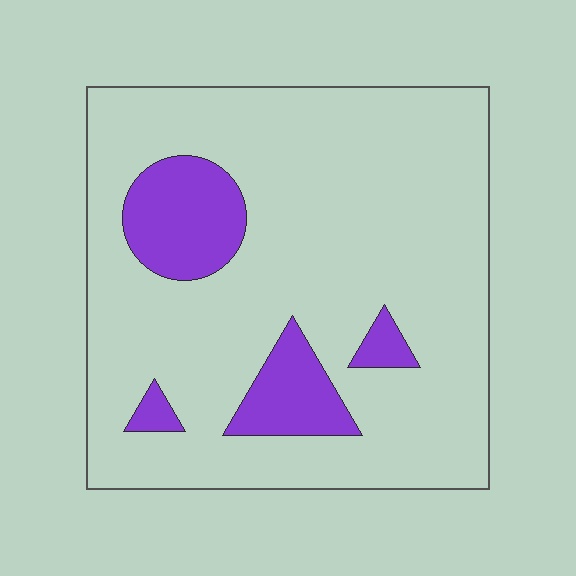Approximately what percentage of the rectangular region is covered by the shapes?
Approximately 15%.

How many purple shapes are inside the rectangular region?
4.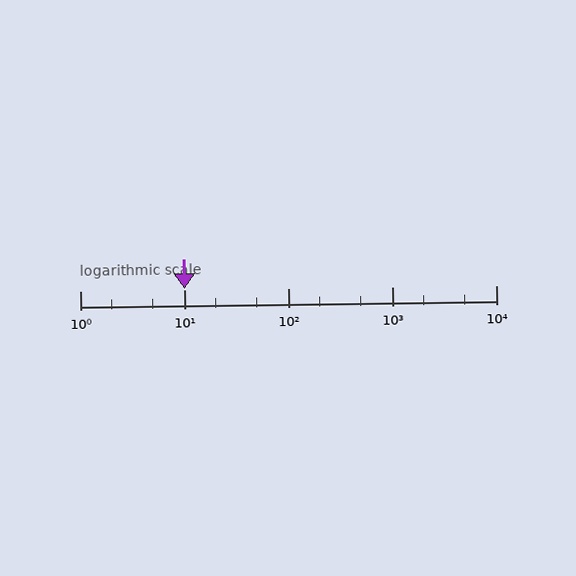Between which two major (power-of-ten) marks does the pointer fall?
The pointer is between 10 and 100.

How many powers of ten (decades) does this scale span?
The scale spans 4 decades, from 1 to 10000.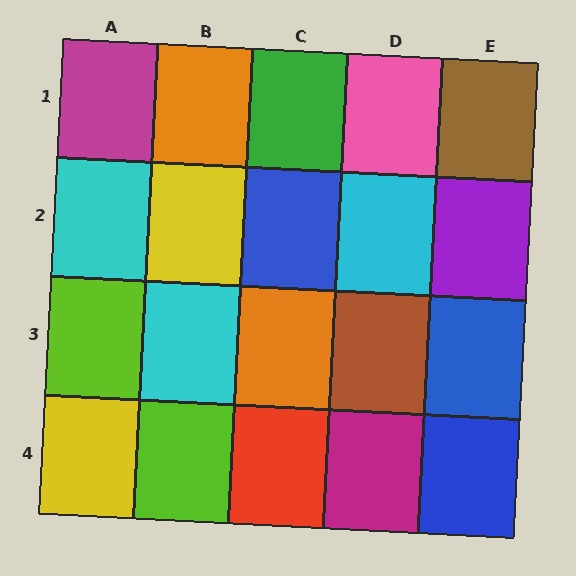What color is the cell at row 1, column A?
Magenta.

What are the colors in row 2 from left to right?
Cyan, yellow, blue, cyan, purple.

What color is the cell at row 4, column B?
Lime.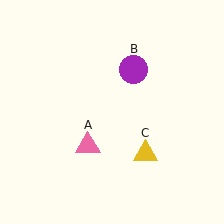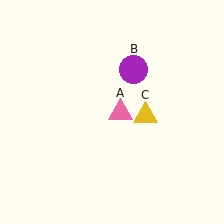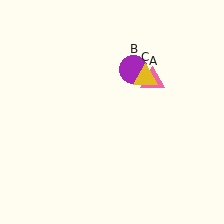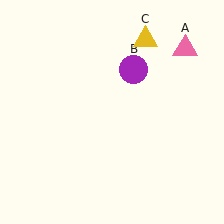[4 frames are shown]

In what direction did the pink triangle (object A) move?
The pink triangle (object A) moved up and to the right.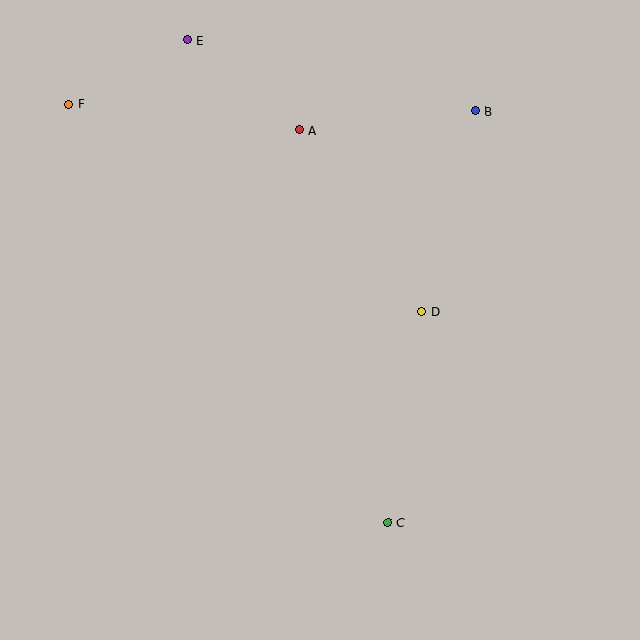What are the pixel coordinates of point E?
Point E is at (187, 40).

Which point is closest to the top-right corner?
Point B is closest to the top-right corner.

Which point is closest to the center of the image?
Point D at (422, 312) is closest to the center.